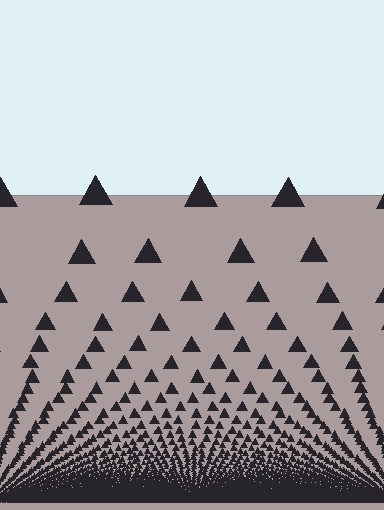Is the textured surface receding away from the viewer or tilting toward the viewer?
The surface appears to tilt toward the viewer. Texture elements get larger and sparser toward the top.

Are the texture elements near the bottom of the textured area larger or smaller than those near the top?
Smaller. The gradient is inverted — elements near the bottom are smaller and denser.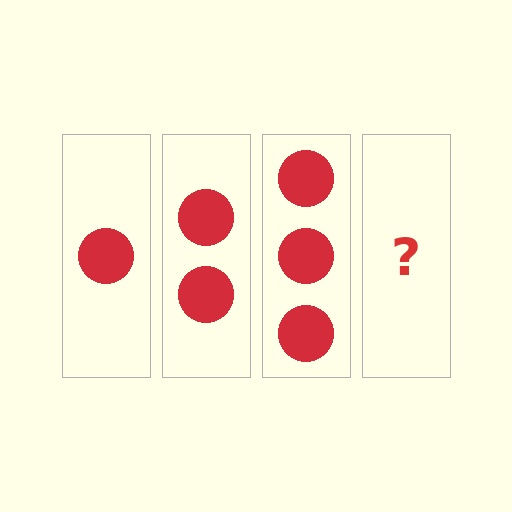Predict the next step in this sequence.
The next step is 4 circles.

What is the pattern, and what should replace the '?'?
The pattern is that each step adds one more circle. The '?' should be 4 circles.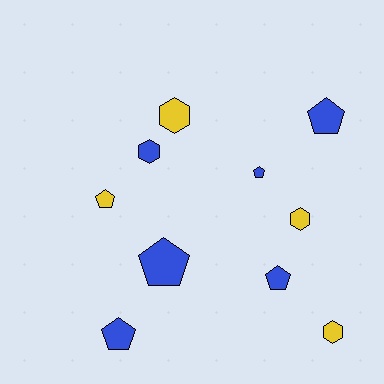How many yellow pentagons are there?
There is 1 yellow pentagon.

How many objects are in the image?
There are 10 objects.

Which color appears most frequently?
Blue, with 6 objects.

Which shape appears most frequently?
Pentagon, with 6 objects.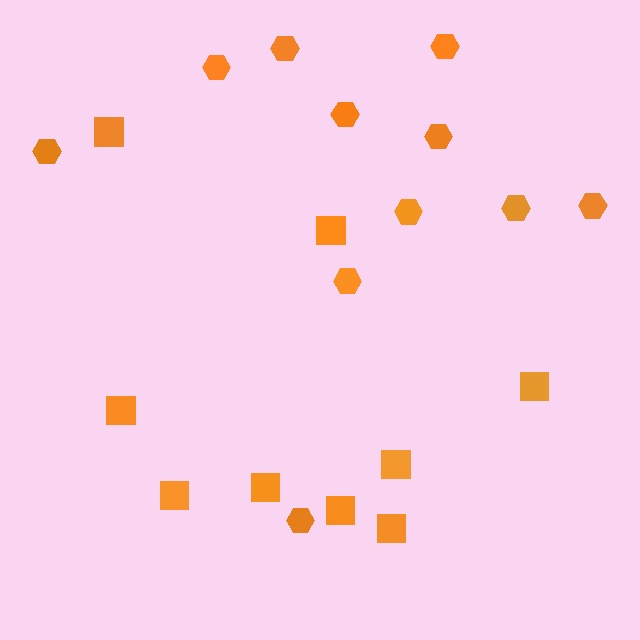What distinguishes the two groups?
There are 2 groups: one group of squares (9) and one group of hexagons (11).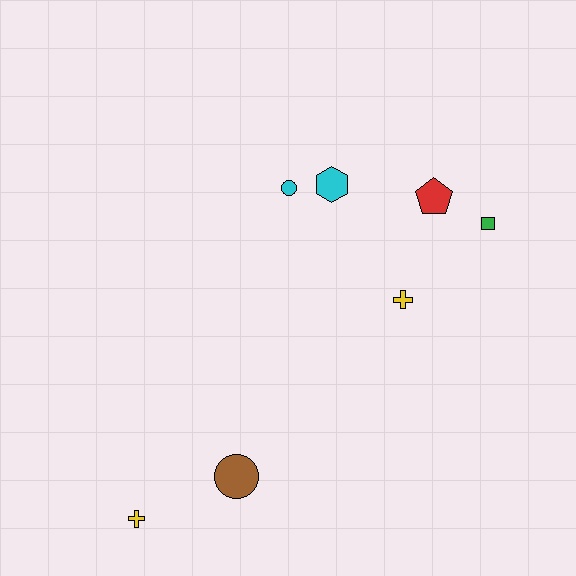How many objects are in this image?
There are 7 objects.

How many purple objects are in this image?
There are no purple objects.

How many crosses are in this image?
There are 2 crosses.